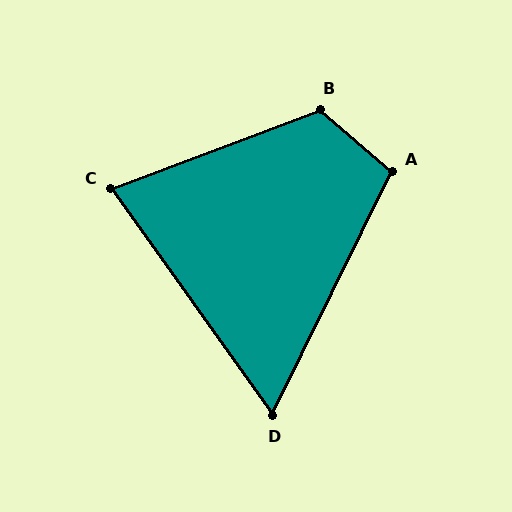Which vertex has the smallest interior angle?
D, at approximately 62 degrees.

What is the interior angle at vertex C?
Approximately 75 degrees (acute).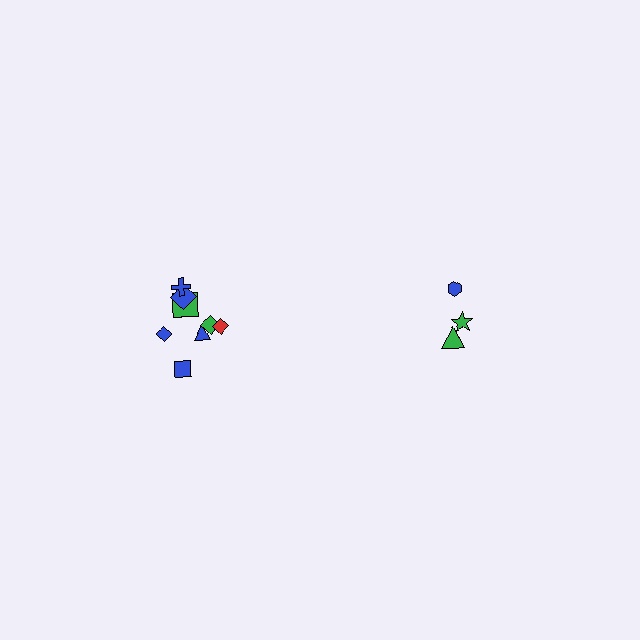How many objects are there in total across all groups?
There are 11 objects.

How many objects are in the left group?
There are 8 objects.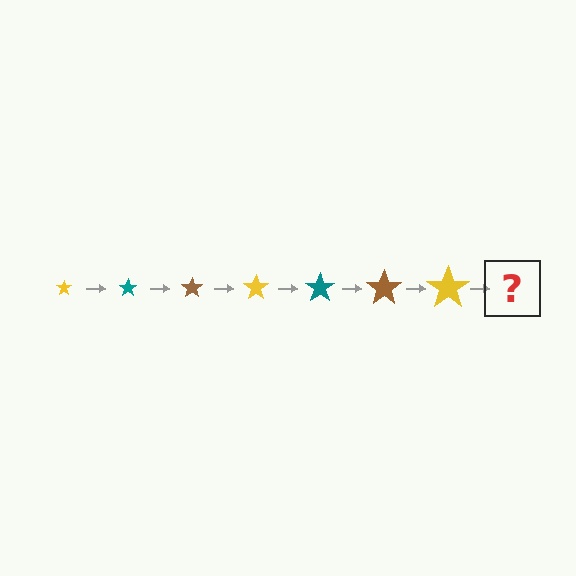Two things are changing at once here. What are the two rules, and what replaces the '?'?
The two rules are that the star grows larger each step and the color cycles through yellow, teal, and brown. The '?' should be a teal star, larger than the previous one.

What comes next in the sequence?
The next element should be a teal star, larger than the previous one.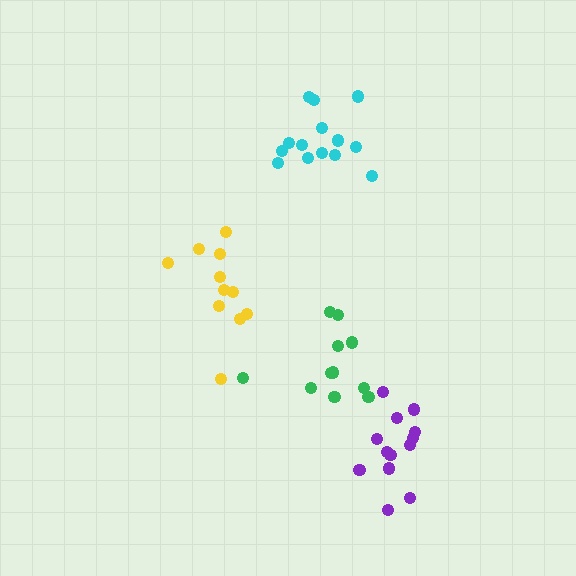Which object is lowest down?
The purple cluster is bottommost.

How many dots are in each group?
Group 1: 11 dots, Group 2: 11 dots, Group 3: 13 dots, Group 4: 14 dots (49 total).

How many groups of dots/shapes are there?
There are 4 groups.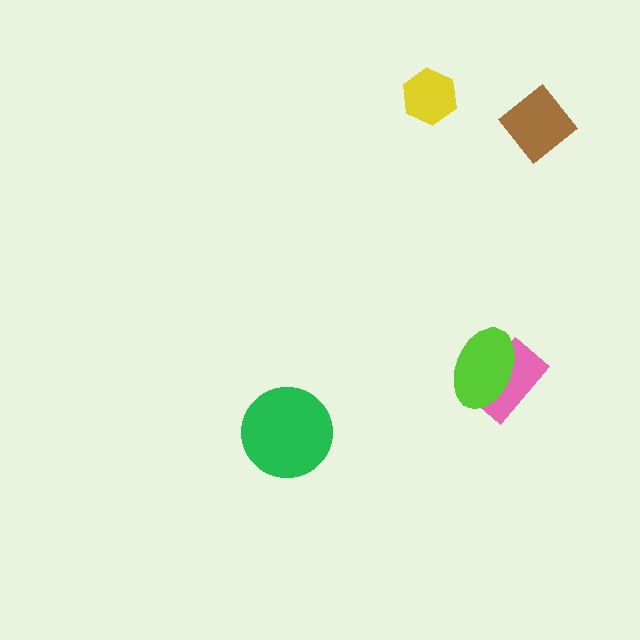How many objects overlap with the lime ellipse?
1 object overlaps with the lime ellipse.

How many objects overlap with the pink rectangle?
1 object overlaps with the pink rectangle.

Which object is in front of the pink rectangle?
The lime ellipse is in front of the pink rectangle.